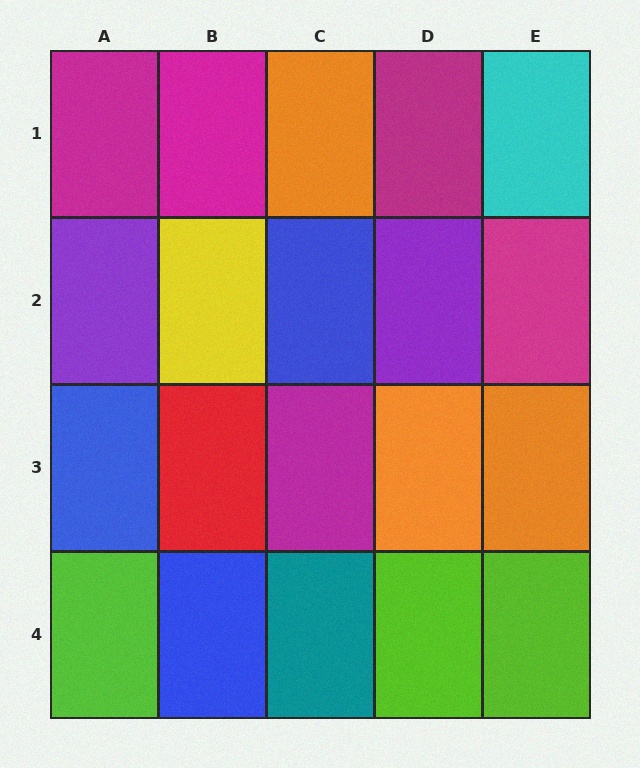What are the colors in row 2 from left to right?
Purple, yellow, blue, purple, magenta.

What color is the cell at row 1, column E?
Cyan.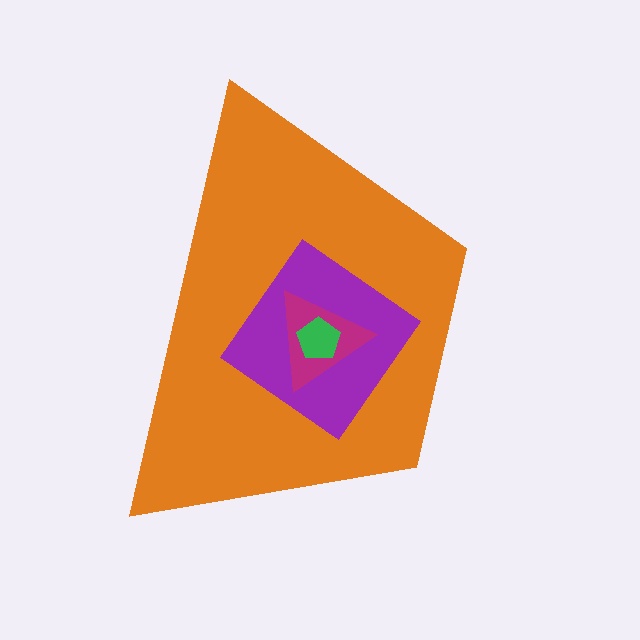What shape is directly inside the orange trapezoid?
The purple diamond.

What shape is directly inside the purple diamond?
The magenta triangle.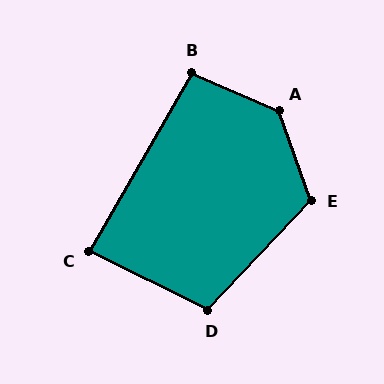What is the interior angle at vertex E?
Approximately 117 degrees (obtuse).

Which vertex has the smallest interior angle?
C, at approximately 86 degrees.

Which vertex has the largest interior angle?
A, at approximately 133 degrees.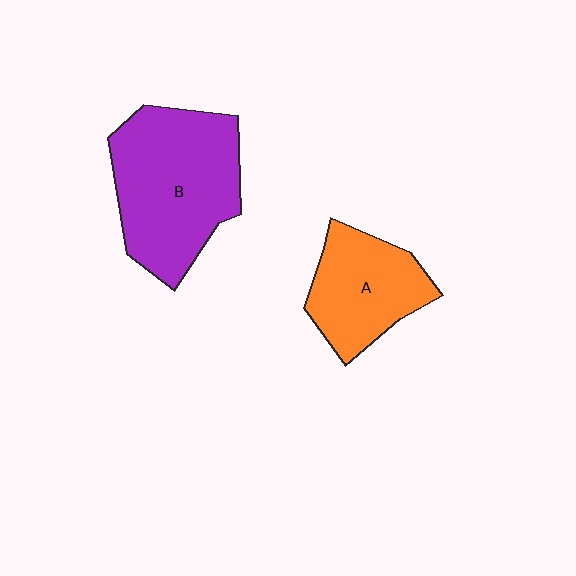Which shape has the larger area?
Shape B (purple).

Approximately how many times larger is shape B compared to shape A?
Approximately 1.6 times.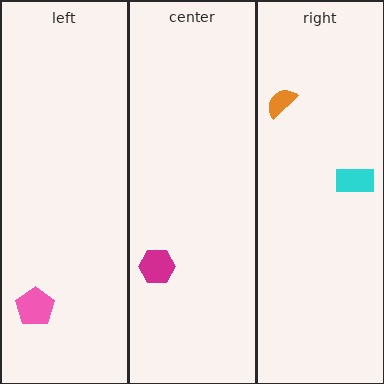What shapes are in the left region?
The pink pentagon.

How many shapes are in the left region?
1.